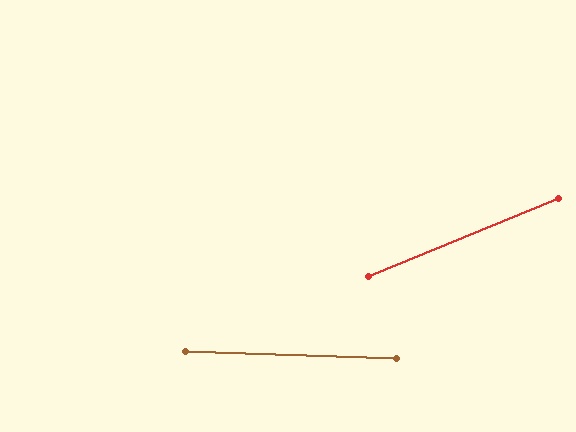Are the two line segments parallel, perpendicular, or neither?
Neither parallel nor perpendicular — they differ by about 25°.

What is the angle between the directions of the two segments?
Approximately 25 degrees.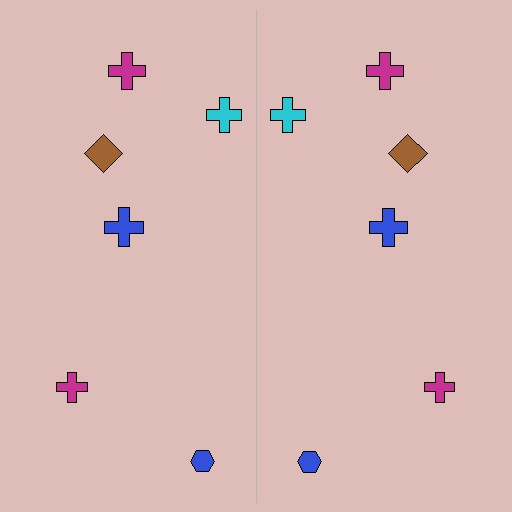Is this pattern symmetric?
Yes, this pattern has bilateral (reflection) symmetry.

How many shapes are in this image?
There are 12 shapes in this image.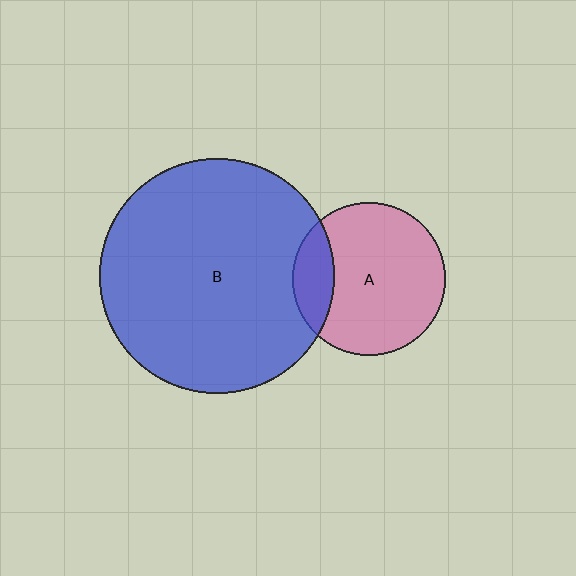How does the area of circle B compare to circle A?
Approximately 2.4 times.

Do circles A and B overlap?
Yes.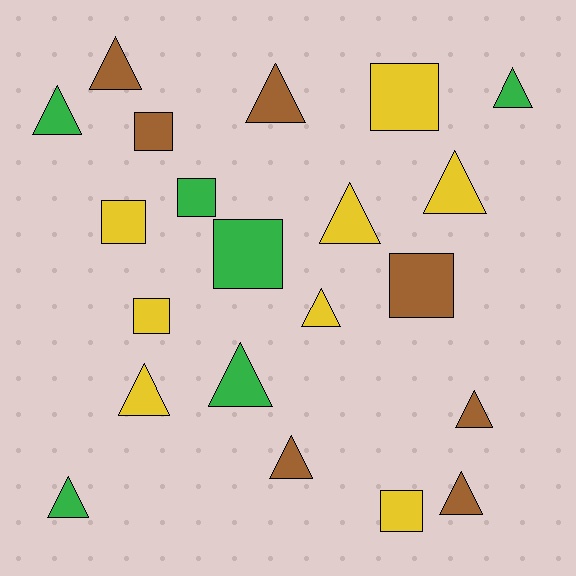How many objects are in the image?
There are 21 objects.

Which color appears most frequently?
Yellow, with 8 objects.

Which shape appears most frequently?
Triangle, with 13 objects.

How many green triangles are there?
There are 4 green triangles.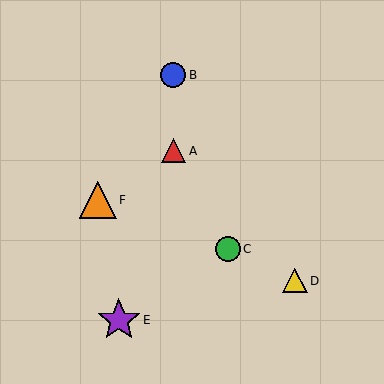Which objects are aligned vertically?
Objects A, B are aligned vertically.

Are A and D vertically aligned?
No, A is at x≈173 and D is at x≈295.